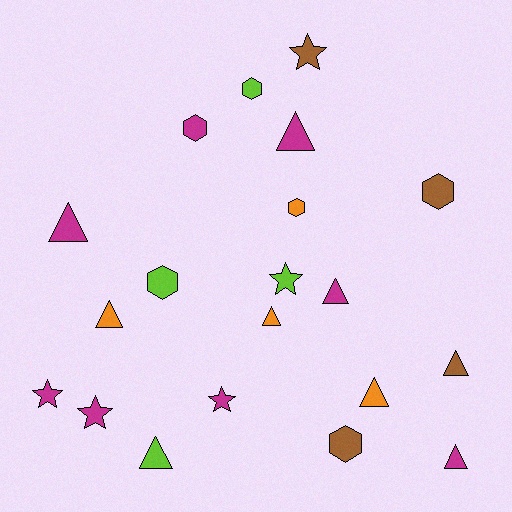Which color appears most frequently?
Magenta, with 8 objects.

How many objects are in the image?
There are 20 objects.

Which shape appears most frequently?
Triangle, with 9 objects.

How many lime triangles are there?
There is 1 lime triangle.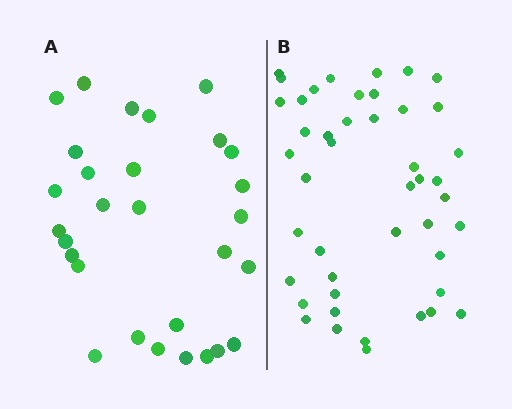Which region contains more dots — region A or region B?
Region B (the right region) has more dots.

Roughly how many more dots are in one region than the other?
Region B has approximately 15 more dots than region A.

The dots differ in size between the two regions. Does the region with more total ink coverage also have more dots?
No. Region A has more total ink coverage because its dots are larger, but region B actually contains more individual dots. Total area can be misleading — the number of items is what matters here.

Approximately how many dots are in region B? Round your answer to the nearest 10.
About 40 dots. (The exact count is 45, which rounds to 40.)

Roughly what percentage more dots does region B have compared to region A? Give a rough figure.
About 55% more.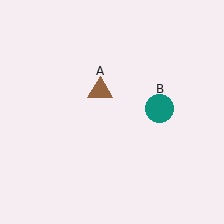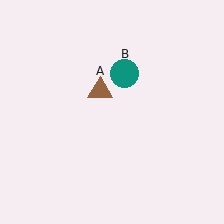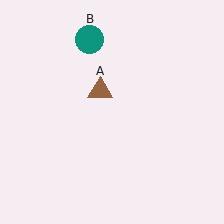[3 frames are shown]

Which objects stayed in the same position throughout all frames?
Brown triangle (object A) remained stationary.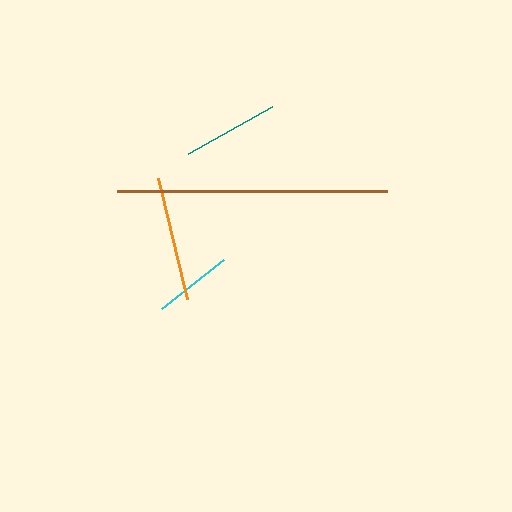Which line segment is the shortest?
The cyan line is the shortest at approximately 79 pixels.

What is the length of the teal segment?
The teal segment is approximately 96 pixels long.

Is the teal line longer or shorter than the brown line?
The brown line is longer than the teal line.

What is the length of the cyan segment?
The cyan segment is approximately 79 pixels long.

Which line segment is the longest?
The brown line is the longest at approximately 269 pixels.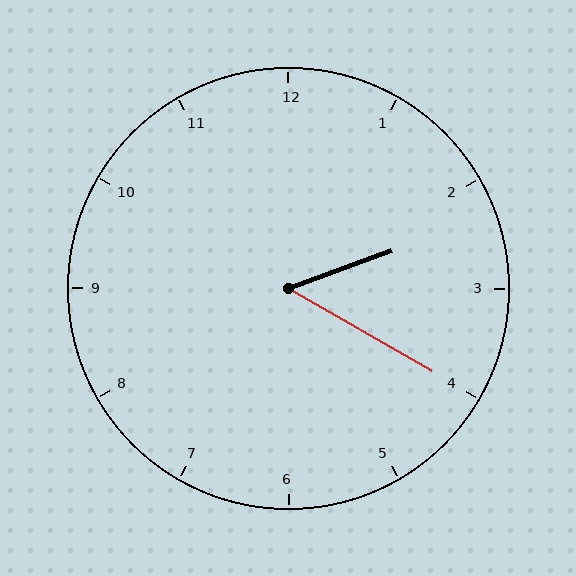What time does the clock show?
2:20.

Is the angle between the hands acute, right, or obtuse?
It is acute.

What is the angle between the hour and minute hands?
Approximately 50 degrees.